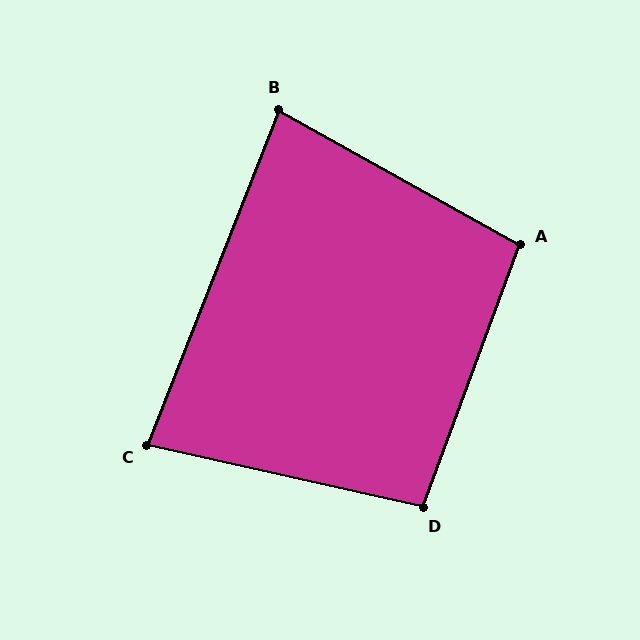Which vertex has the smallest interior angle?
C, at approximately 81 degrees.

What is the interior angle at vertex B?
Approximately 82 degrees (acute).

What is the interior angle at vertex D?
Approximately 98 degrees (obtuse).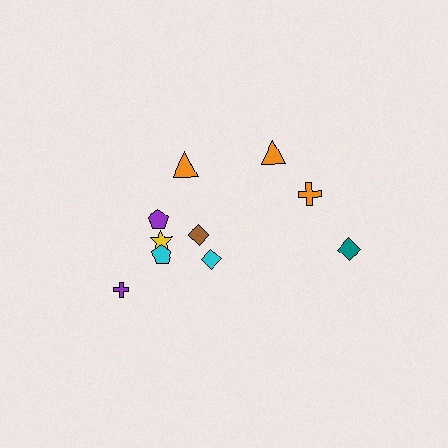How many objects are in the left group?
There are 6 objects.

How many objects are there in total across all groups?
There are 10 objects.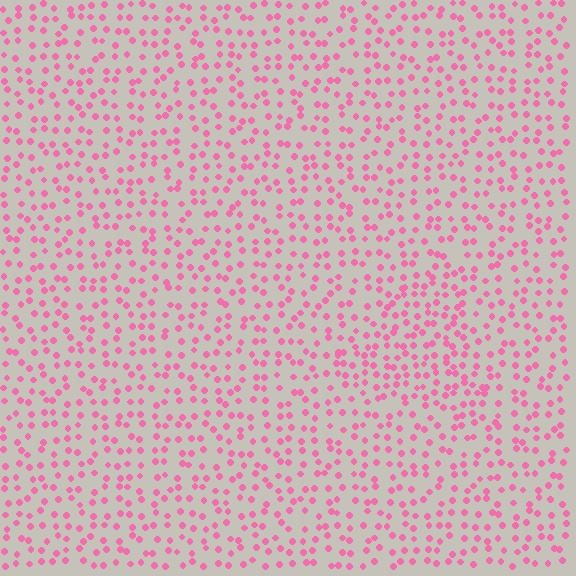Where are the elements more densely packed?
The elements are more densely packed inside the triangle boundary.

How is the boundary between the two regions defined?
The boundary is defined by a change in element density (approximately 1.5x ratio). All elements are the same color, size, and shape.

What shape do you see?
I see a triangle.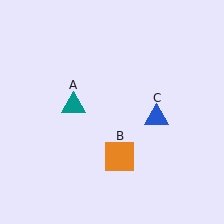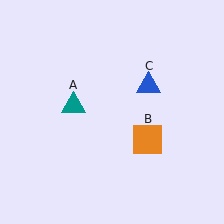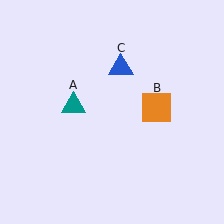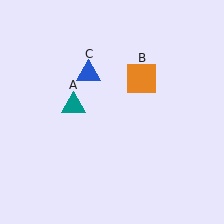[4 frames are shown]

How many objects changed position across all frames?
2 objects changed position: orange square (object B), blue triangle (object C).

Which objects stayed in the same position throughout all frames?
Teal triangle (object A) remained stationary.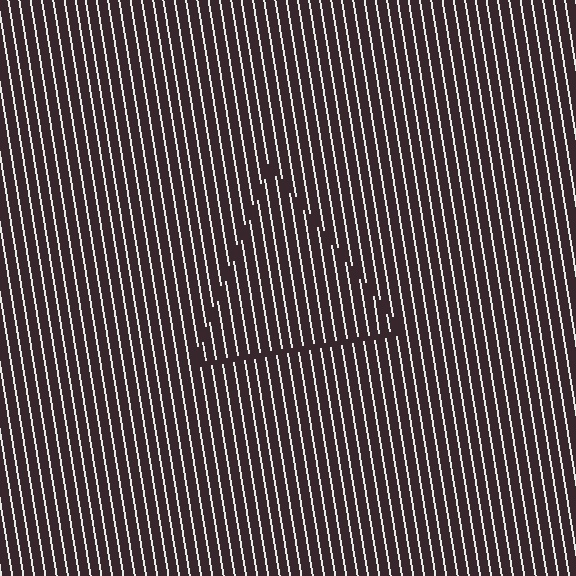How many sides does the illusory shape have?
3 sides — the line-ends trace a triangle.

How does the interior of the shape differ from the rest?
The interior of the shape contains the same grating, shifted by half a period — the contour is defined by the phase discontinuity where line-ends from the inner and outer gratings abut.